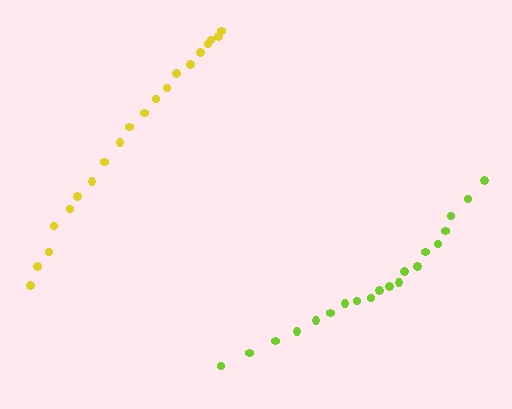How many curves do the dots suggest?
There are 2 distinct paths.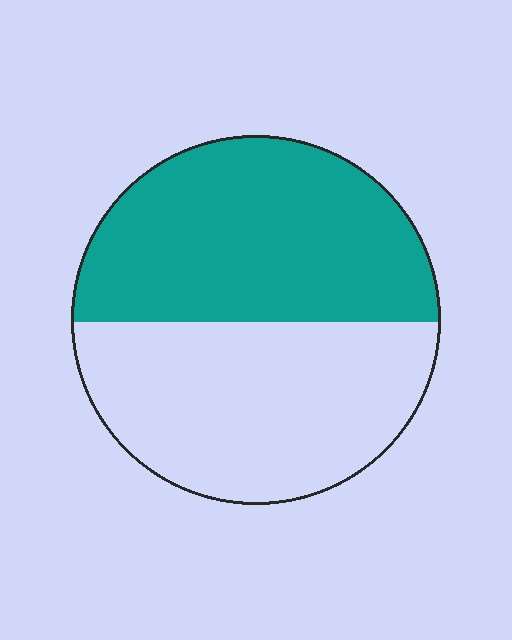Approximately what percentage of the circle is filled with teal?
Approximately 50%.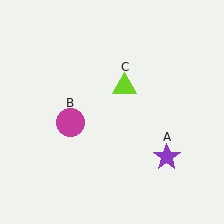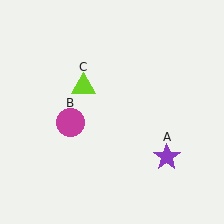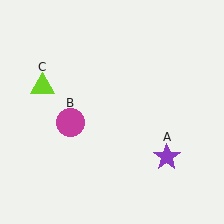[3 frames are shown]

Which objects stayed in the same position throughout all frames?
Purple star (object A) and magenta circle (object B) remained stationary.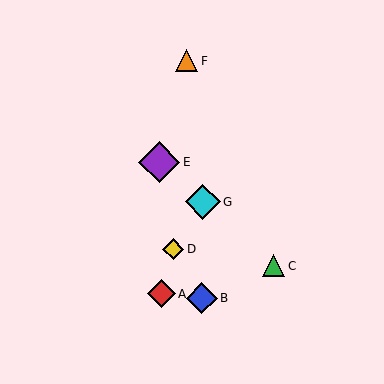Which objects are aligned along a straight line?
Objects C, E, G are aligned along a straight line.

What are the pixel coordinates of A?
Object A is at (161, 294).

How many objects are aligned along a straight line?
3 objects (C, E, G) are aligned along a straight line.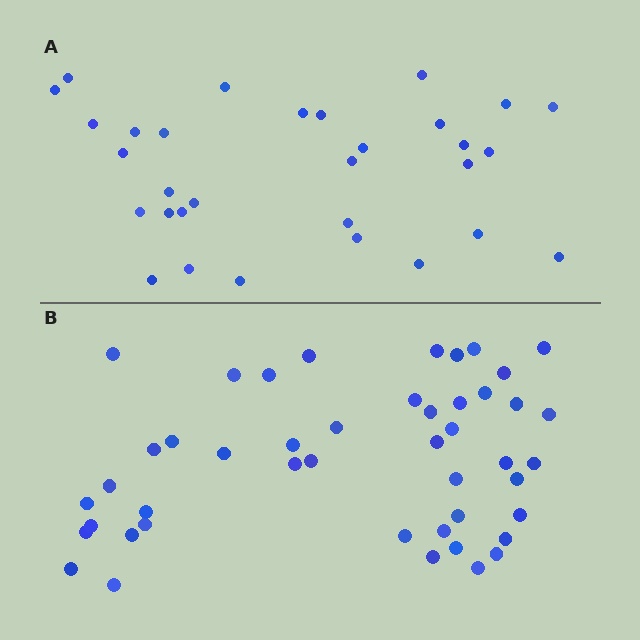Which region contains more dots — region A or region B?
Region B (the bottom region) has more dots.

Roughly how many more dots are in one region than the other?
Region B has approximately 15 more dots than region A.